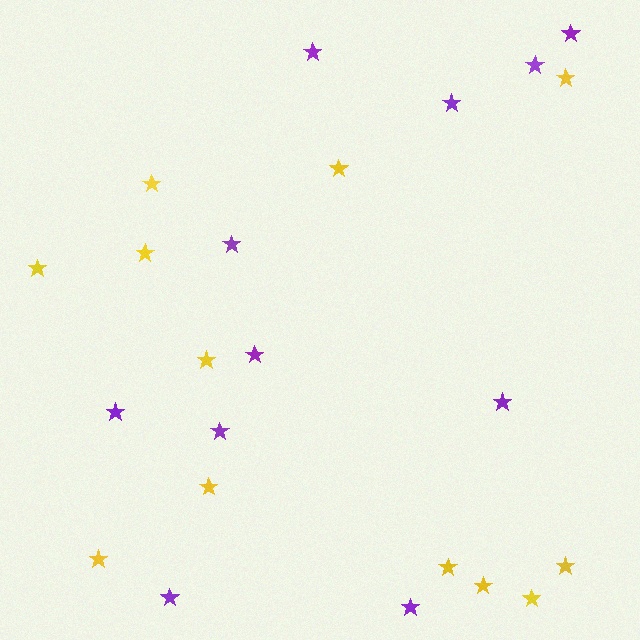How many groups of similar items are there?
There are 2 groups: one group of yellow stars (12) and one group of purple stars (11).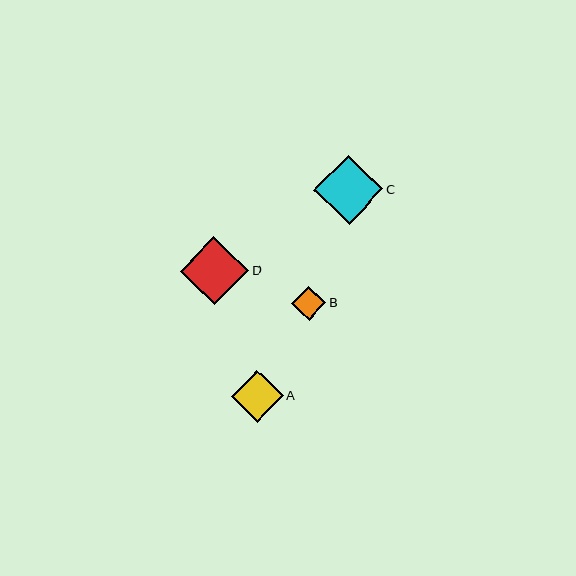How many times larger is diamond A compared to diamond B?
Diamond A is approximately 1.5 times the size of diamond B.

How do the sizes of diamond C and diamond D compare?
Diamond C and diamond D are approximately the same size.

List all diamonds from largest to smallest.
From largest to smallest: C, D, A, B.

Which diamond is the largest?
Diamond C is the largest with a size of approximately 69 pixels.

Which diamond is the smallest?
Diamond B is the smallest with a size of approximately 34 pixels.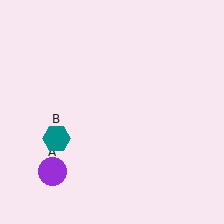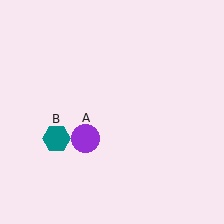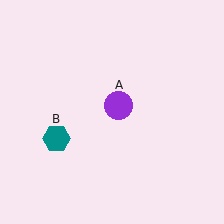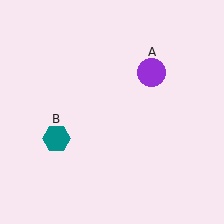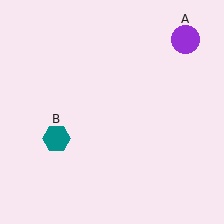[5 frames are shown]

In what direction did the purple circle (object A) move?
The purple circle (object A) moved up and to the right.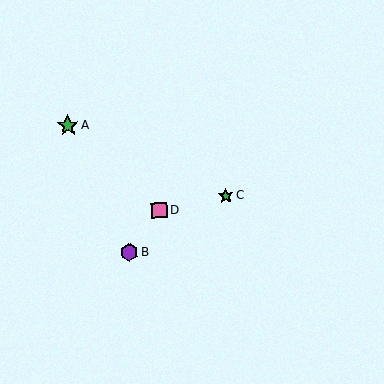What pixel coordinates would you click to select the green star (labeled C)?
Click at (226, 196) to select the green star C.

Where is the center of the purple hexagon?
The center of the purple hexagon is at (129, 252).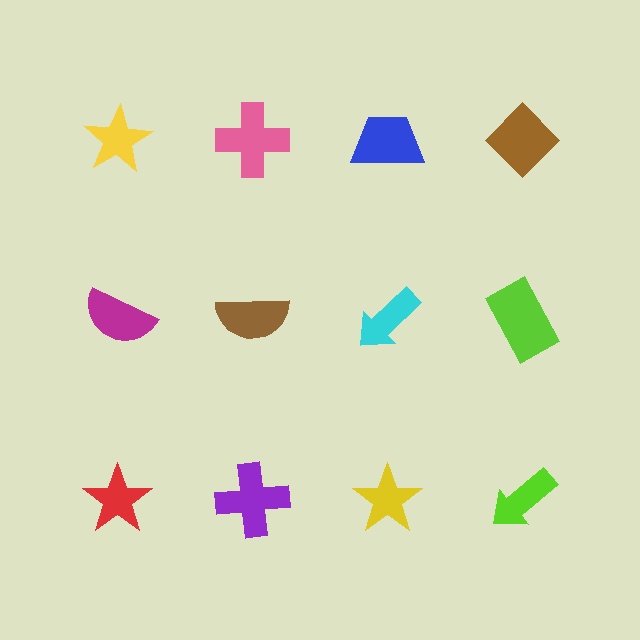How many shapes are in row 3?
4 shapes.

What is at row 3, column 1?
A red star.